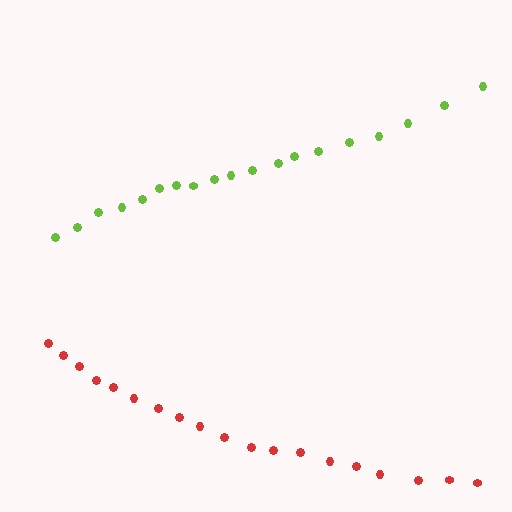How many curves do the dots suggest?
There are 2 distinct paths.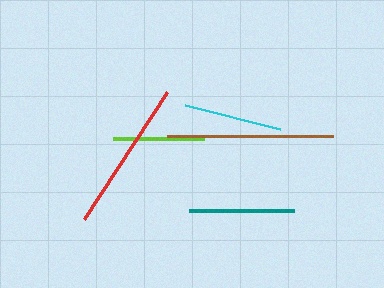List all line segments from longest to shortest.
From longest to shortest: brown, red, teal, cyan, lime.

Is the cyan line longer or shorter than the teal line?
The teal line is longer than the cyan line.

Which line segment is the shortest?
The lime line is the shortest at approximately 91 pixels.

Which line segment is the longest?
The brown line is the longest at approximately 165 pixels.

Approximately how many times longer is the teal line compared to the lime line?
The teal line is approximately 1.2 times the length of the lime line.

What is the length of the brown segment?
The brown segment is approximately 165 pixels long.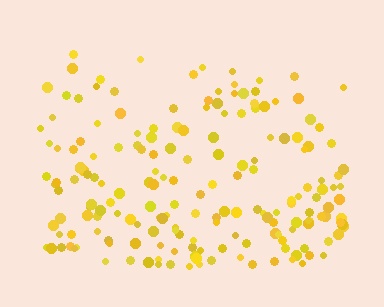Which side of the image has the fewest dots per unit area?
The top.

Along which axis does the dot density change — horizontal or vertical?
Vertical.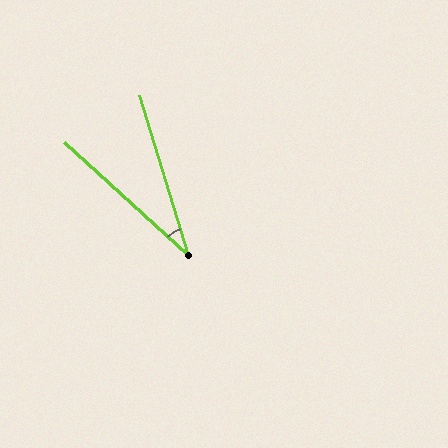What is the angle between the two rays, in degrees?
Approximately 30 degrees.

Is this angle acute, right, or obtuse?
It is acute.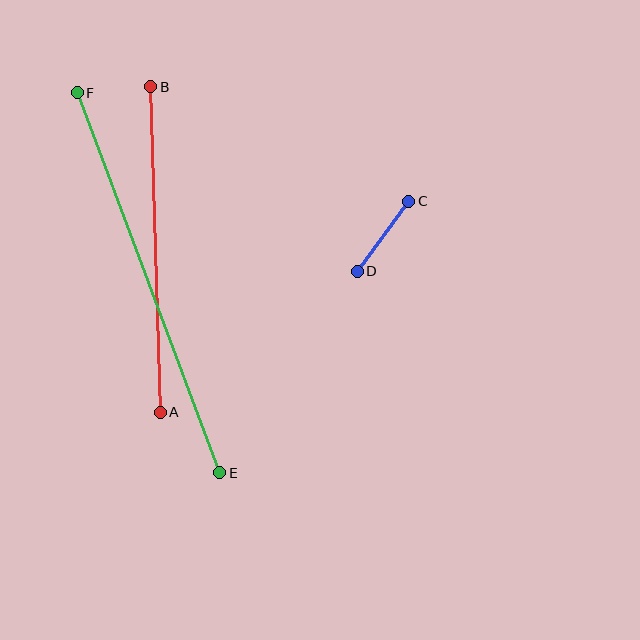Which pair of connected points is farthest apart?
Points E and F are farthest apart.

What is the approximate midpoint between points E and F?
The midpoint is at approximately (148, 283) pixels.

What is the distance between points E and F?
The distance is approximately 406 pixels.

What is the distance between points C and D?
The distance is approximately 87 pixels.